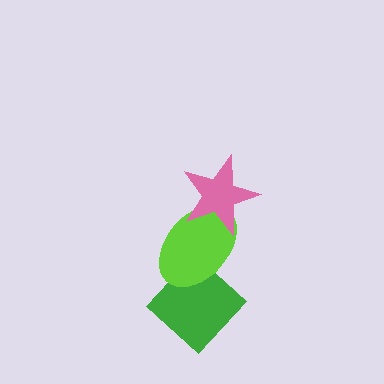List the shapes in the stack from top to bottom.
From top to bottom: the pink star, the lime ellipse, the green diamond.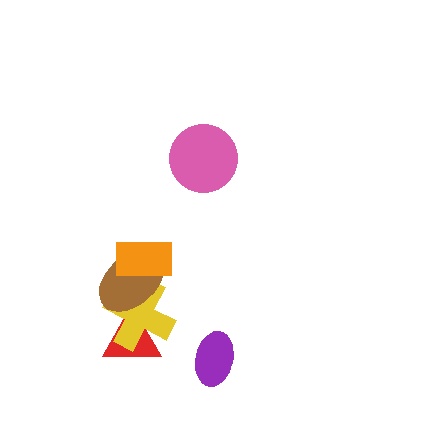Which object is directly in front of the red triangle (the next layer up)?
The yellow cross is directly in front of the red triangle.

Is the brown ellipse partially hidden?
Yes, it is partially covered by another shape.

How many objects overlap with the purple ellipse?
0 objects overlap with the purple ellipse.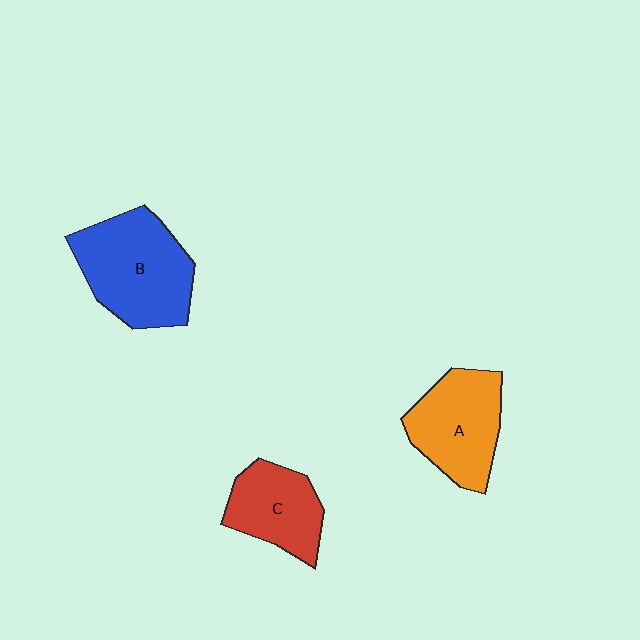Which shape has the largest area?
Shape B (blue).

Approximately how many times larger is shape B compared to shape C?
Approximately 1.5 times.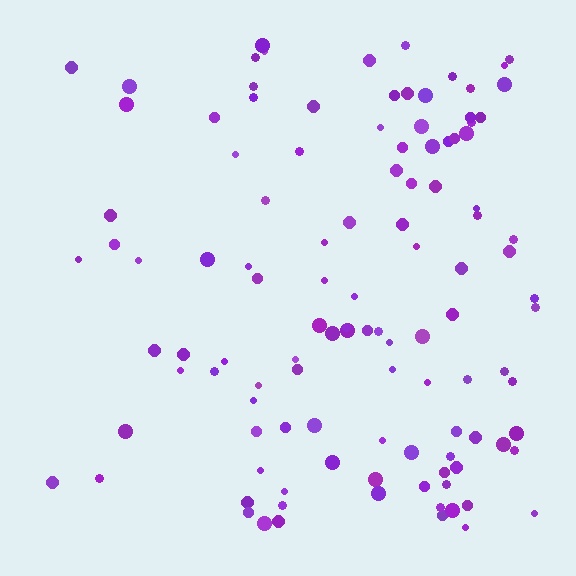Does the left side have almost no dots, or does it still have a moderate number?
Still a moderate number, just noticeably fewer than the right.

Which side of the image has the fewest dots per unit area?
The left.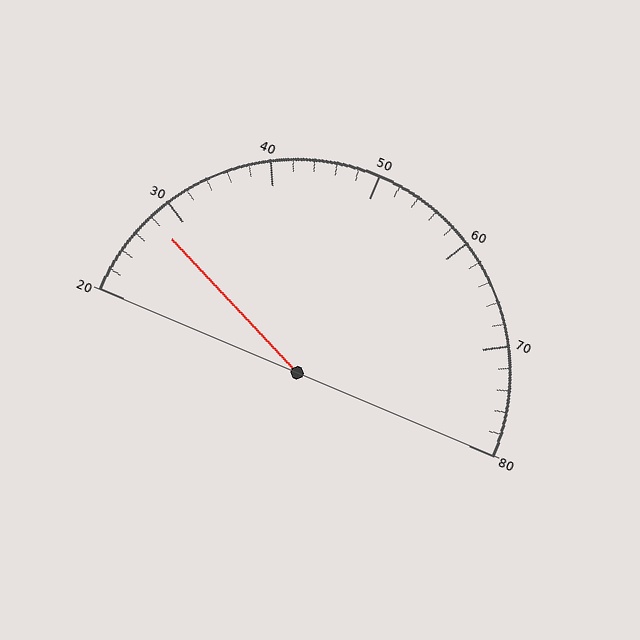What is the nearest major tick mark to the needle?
The nearest major tick mark is 30.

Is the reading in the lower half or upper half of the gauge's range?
The reading is in the lower half of the range (20 to 80).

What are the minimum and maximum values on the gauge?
The gauge ranges from 20 to 80.